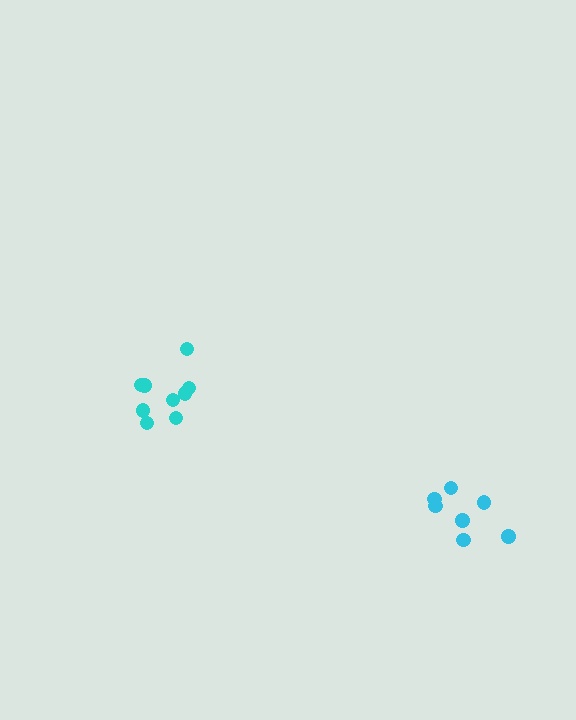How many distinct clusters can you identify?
There are 2 distinct clusters.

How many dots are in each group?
Group 1: 9 dots, Group 2: 7 dots (16 total).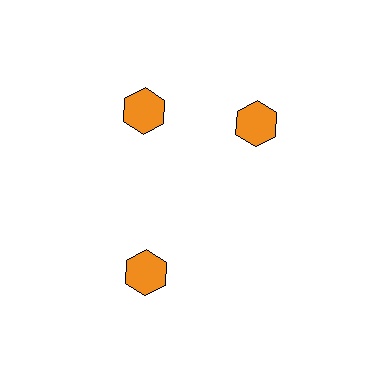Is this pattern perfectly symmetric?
No. The 3 orange hexagons are arranged in a ring, but one element near the 3 o'clock position is rotated out of alignment along the ring, breaking the 3-fold rotational symmetry.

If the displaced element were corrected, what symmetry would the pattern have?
It would have 3-fold rotational symmetry — the pattern would map onto itself every 120 degrees.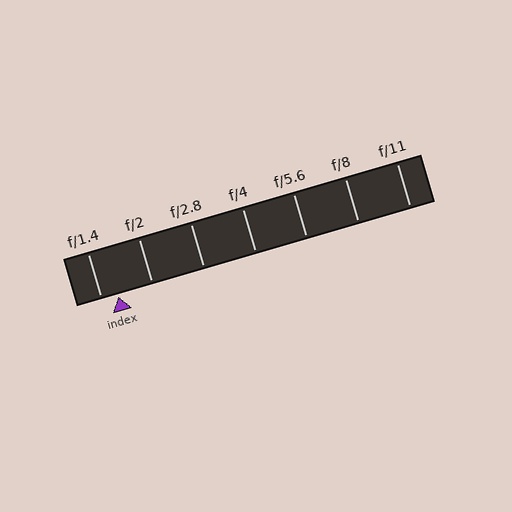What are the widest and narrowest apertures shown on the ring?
The widest aperture shown is f/1.4 and the narrowest is f/11.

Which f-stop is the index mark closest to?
The index mark is closest to f/1.4.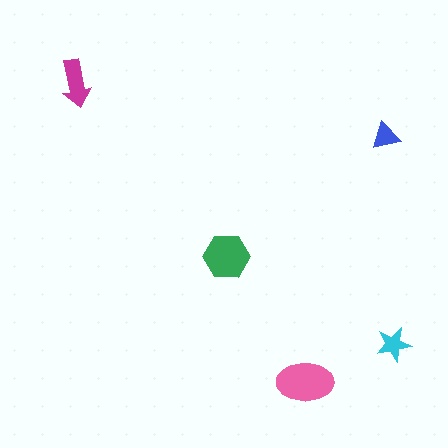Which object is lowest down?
The pink ellipse is bottommost.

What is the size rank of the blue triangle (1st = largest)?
5th.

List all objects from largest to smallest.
The pink ellipse, the green hexagon, the magenta arrow, the cyan star, the blue triangle.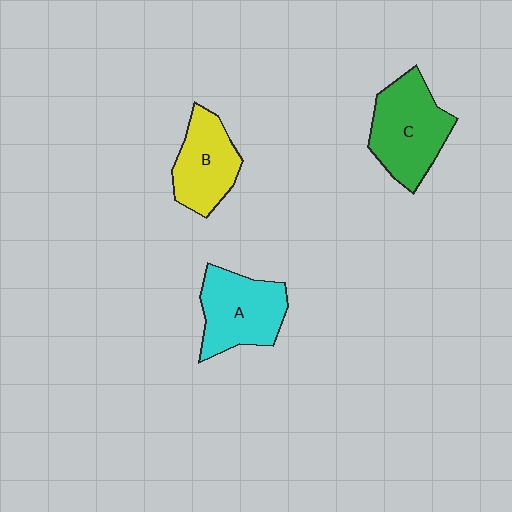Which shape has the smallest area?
Shape B (yellow).